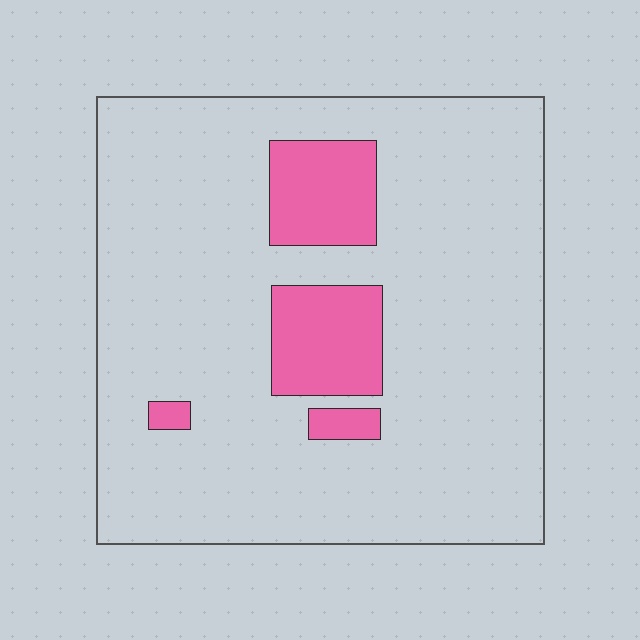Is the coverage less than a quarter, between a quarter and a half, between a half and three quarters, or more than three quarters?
Less than a quarter.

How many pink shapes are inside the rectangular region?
4.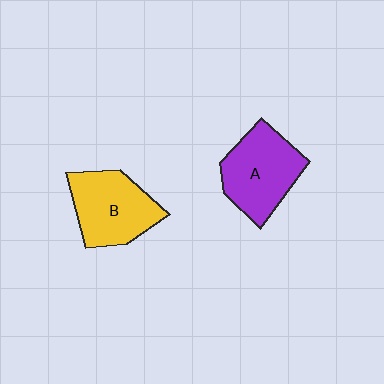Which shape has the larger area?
Shape A (purple).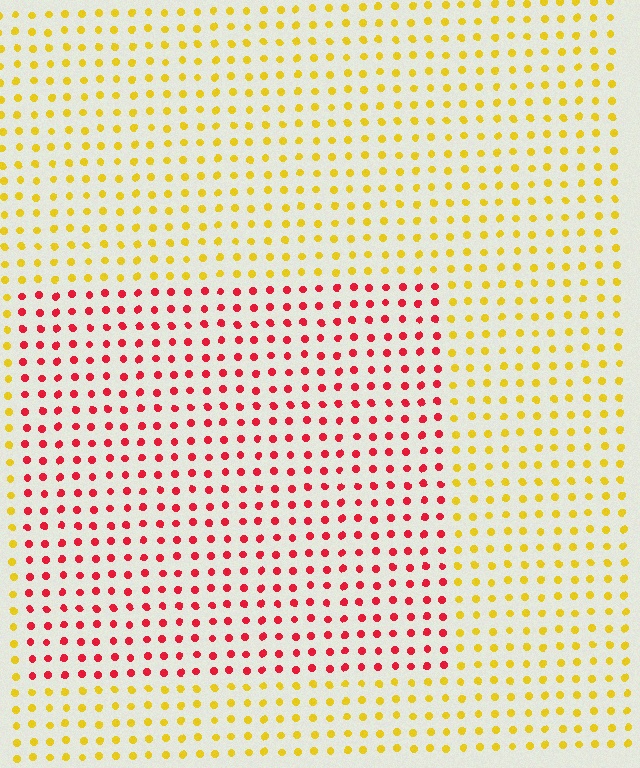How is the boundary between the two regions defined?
The boundary is defined purely by a slight shift in hue (about 61 degrees). Spacing, size, and orientation are identical on both sides.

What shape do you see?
I see a rectangle.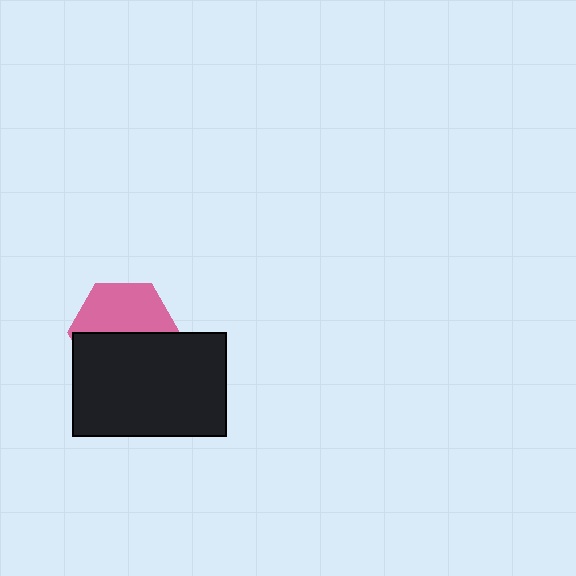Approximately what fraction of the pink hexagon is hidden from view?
Roughly 51% of the pink hexagon is hidden behind the black rectangle.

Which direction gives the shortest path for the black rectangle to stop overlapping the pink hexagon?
Moving down gives the shortest separation.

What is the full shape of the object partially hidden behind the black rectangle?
The partially hidden object is a pink hexagon.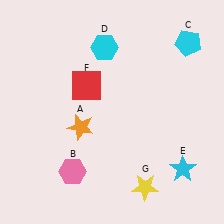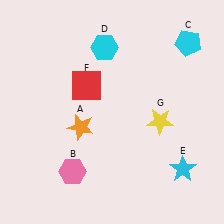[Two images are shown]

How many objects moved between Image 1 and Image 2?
1 object moved between the two images.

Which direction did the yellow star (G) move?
The yellow star (G) moved up.